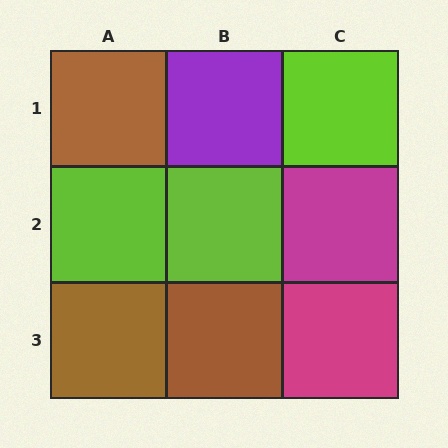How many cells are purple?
1 cell is purple.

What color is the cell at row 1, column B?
Purple.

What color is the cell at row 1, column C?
Lime.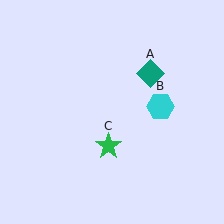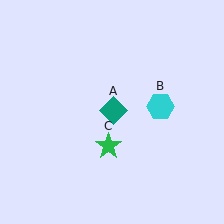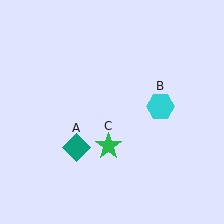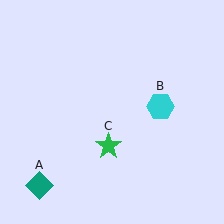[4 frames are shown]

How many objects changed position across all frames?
1 object changed position: teal diamond (object A).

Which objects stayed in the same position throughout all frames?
Cyan hexagon (object B) and green star (object C) remained stationary.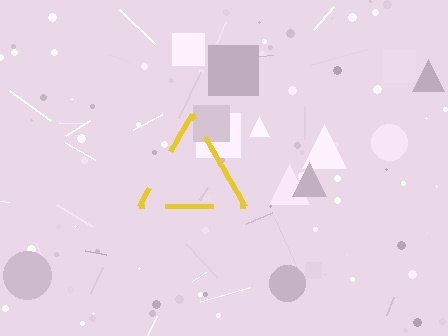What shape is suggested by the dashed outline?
The dashed outline suggests a triangle.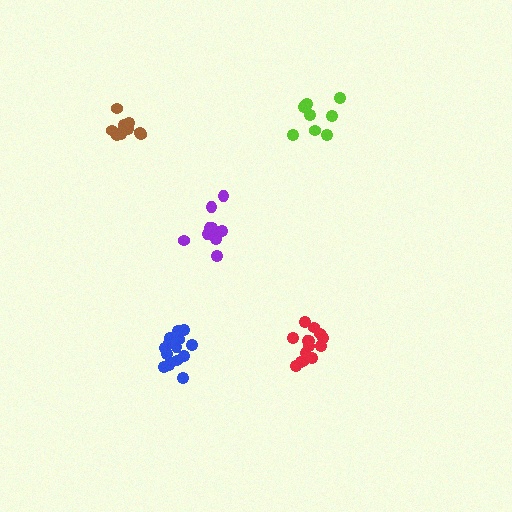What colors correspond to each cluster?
The clusters are colored: red, brown, lime, blue, purple.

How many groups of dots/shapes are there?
There are 5 groups.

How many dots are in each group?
Group 1: 14 dots, Group 2: 10 dots, Group 3: 9 dots, Group 4: 14 dots, Group 5: 10 dots (57 total).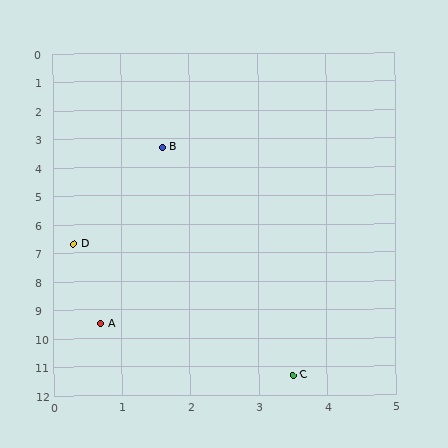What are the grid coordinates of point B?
Point B is at approximately (1.6, 3.3).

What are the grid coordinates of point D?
Point D is at approximately (0.3, 6.7).